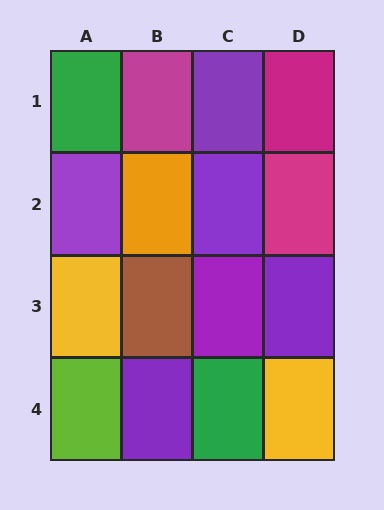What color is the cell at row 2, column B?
Orange.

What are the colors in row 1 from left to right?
Green, magenta, purple, magenta.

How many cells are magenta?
3 cells are magenta.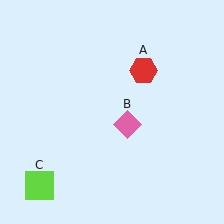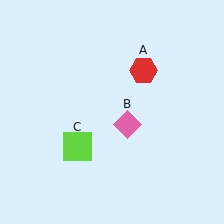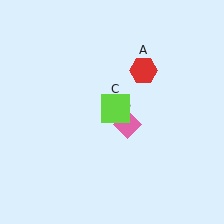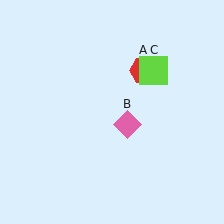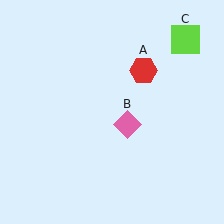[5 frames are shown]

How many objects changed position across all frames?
1 object changed position: lime square (object C).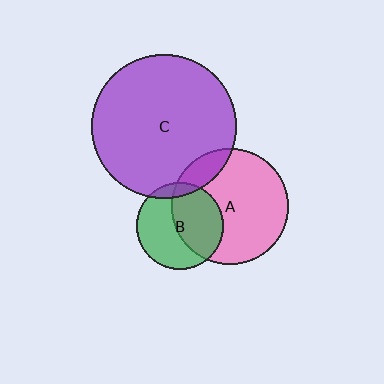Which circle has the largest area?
Circle C (purple).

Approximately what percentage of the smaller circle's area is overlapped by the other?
Approximately 50%.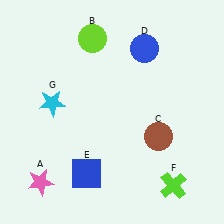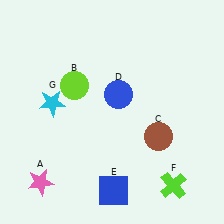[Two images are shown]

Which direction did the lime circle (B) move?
The lime circle (B) moved down.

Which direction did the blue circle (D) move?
The blue circle (D) moved down.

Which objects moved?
The objects that moved are: the lime circle (B), the blue circle (D), the blue square (E).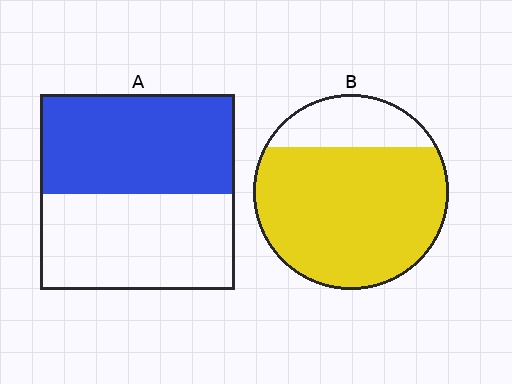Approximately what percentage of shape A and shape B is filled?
A is approximately 50% and B is approximately 80%.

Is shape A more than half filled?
Roughly half.